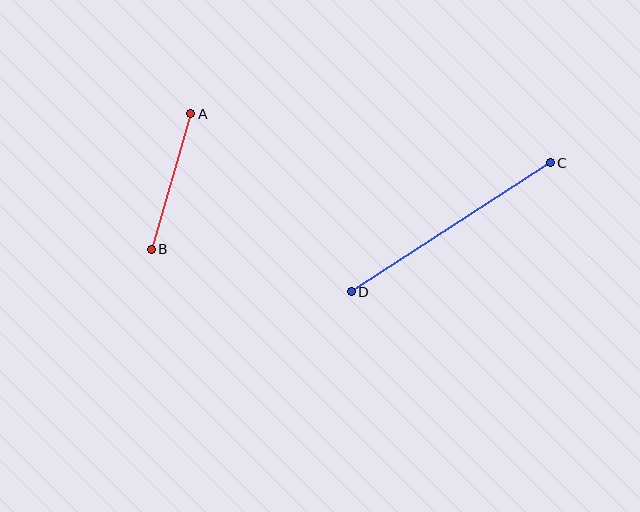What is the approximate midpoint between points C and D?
The midpoint is at approximately (451, 227) pixels.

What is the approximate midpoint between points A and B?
The midpoint is at approximately (171, 181) pixels.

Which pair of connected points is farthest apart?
Points C and D are farthest apart.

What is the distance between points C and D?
The distance is approximately 237 pixels.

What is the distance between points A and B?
The distance is approximately 141 pixels.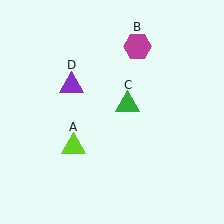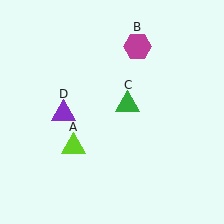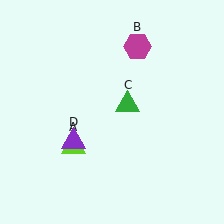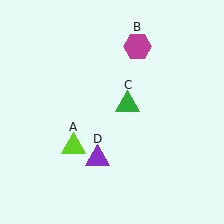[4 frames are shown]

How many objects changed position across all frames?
1 object changed position: purple triangle (object D).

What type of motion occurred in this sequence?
The purple triangle (object D) rotated counterclockwise around the center of the scene.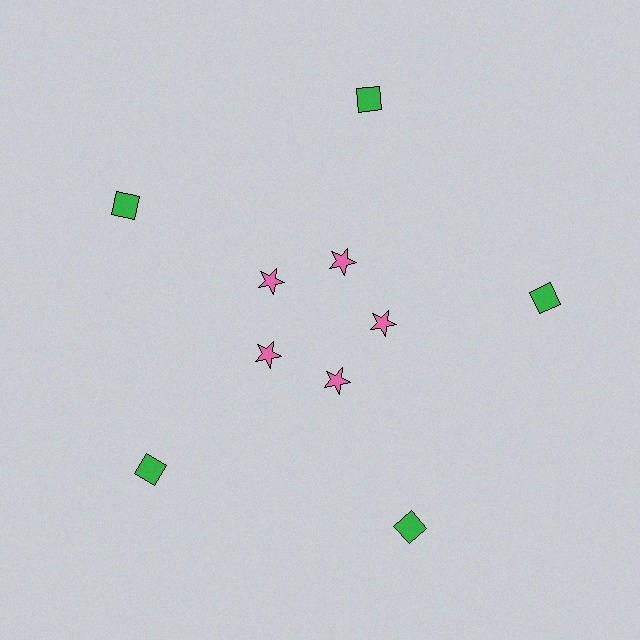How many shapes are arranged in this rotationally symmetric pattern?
There are 10 shapes, arranged in 5 groups of 2.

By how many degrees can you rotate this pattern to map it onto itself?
The pattern maps onto itself every 72 degrees of rotation.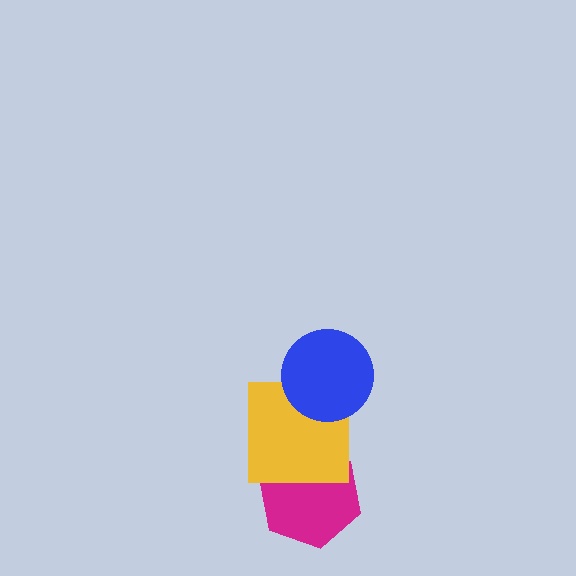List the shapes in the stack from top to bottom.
From top to bottom: the blue circle, the yellow square, the magenta hexagon.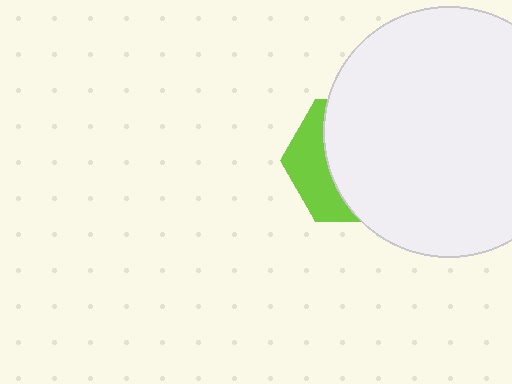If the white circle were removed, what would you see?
You would see the complete lime hexagon.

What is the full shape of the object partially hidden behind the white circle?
The partially hidden object is a lime hexagon.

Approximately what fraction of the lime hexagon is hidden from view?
Roughly 68% of the lime hexagon is hidden behind the white circle.